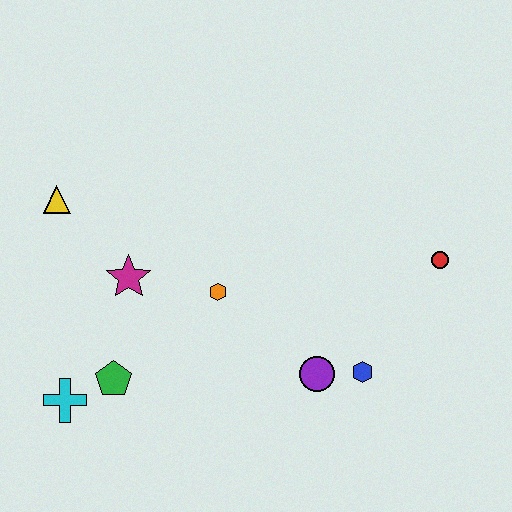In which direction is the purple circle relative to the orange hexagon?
The purple circle is to the right of the orange hexagon.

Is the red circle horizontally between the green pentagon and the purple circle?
No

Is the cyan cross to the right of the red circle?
No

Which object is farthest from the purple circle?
The yellow triangle is farthest from the purple circle.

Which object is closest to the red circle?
The blue hexagon is closest to the red circle.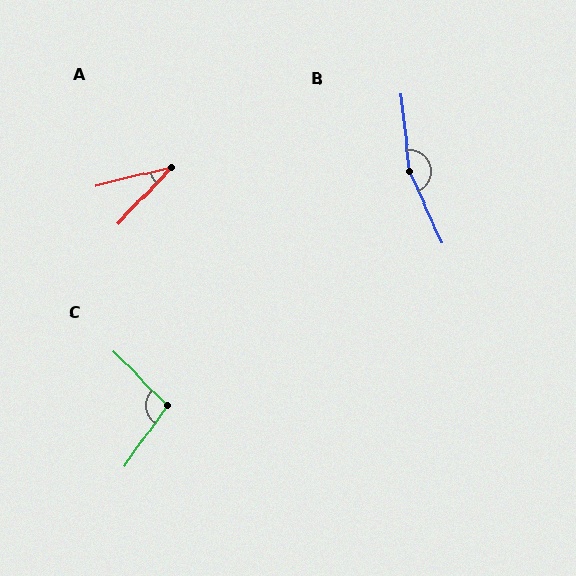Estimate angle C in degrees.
Approximately 99 degrees.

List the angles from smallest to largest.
A (33°), C (99°), B (162°).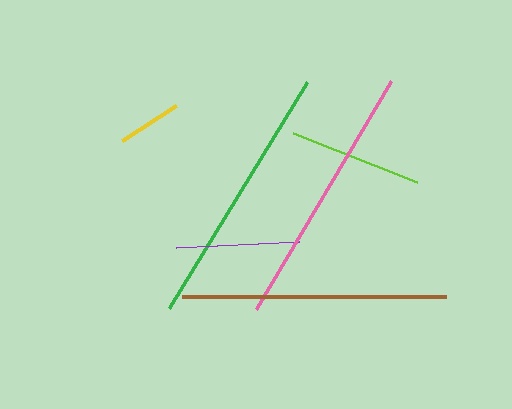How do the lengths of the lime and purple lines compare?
The lime and purple lines are approximately the same length.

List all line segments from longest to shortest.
From longest to shortest: pink, green, brown, lime, purple, yellow.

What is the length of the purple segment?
The purple segment is approximately 124 pixels long.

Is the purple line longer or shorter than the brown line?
The brown line is longer than the purple line.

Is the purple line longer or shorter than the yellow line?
The purple line is longer than the yellow line.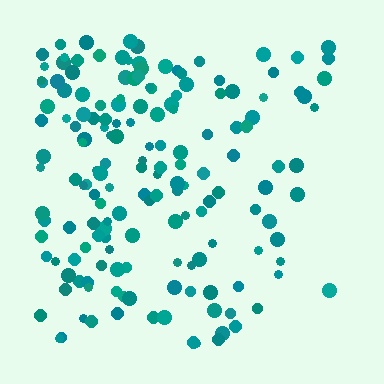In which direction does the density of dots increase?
From right to left, with the left side densest.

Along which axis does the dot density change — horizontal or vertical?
Horizontal.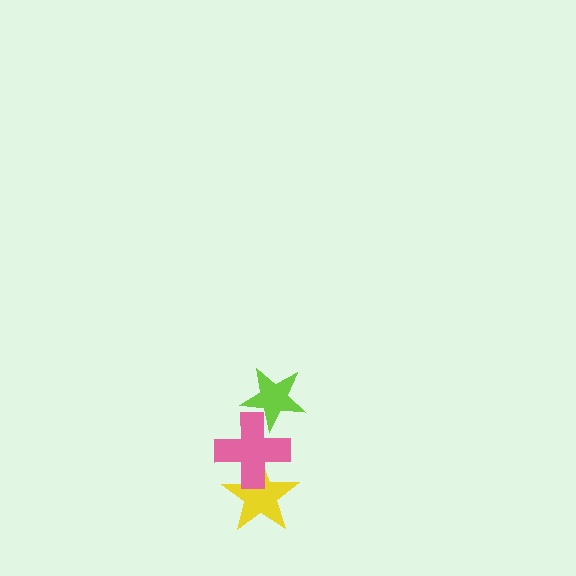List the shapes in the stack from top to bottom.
From top to bottom: the lime star, the pink cross, the yellow star.